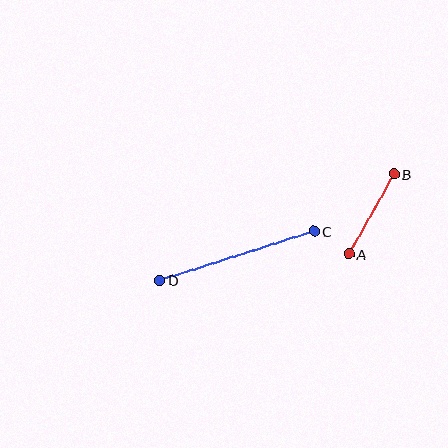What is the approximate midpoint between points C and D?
The midpoint is at approximately (237, 256) pixels.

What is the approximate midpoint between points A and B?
The midpoint is at approximately (372, 214) pixels.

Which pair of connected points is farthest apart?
Points C and D are farthest apart.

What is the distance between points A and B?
The distance is approximately 91 pixels.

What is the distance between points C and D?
The distance is approximately 162 pixels.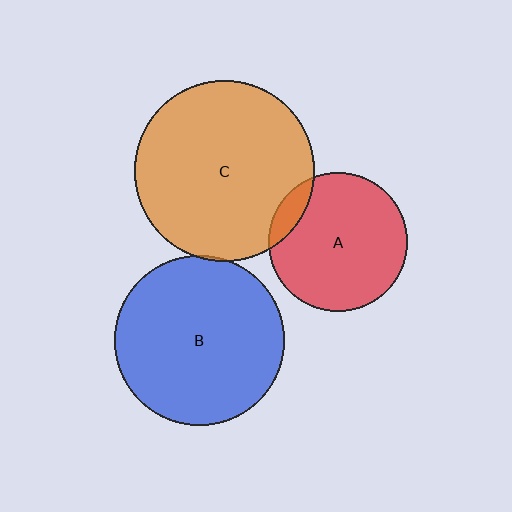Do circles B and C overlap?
Yes.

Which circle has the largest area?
Circle C (orange).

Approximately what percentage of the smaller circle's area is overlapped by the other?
Approximately 5%.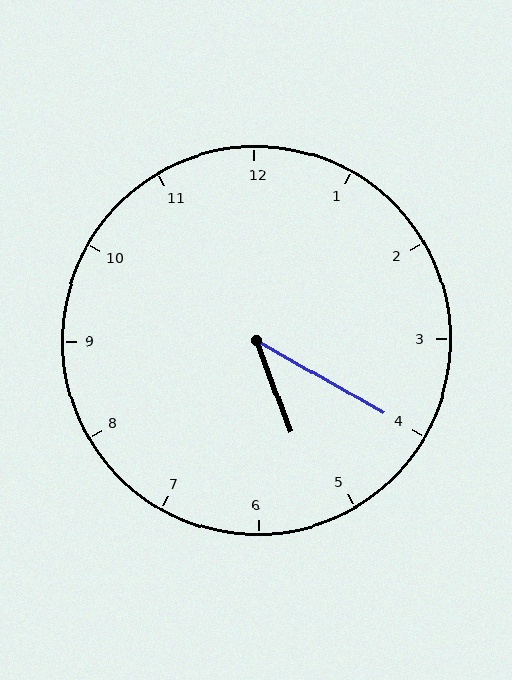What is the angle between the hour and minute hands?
Approximately 40 degrees.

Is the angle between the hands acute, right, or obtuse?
It is acute.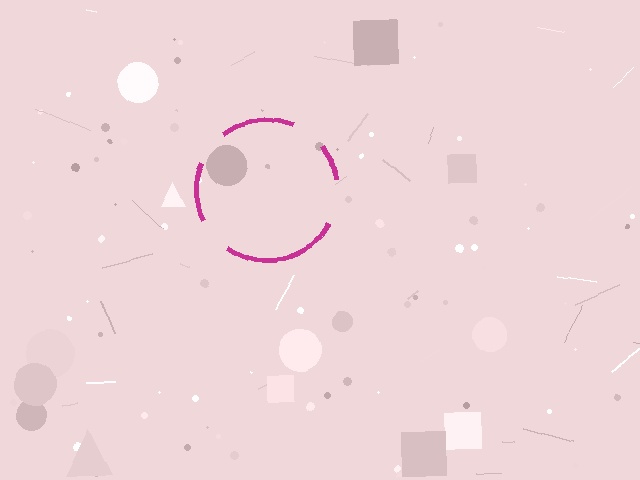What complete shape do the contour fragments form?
The contour fragments form a circle.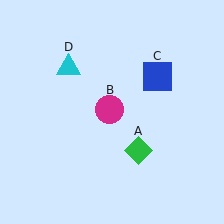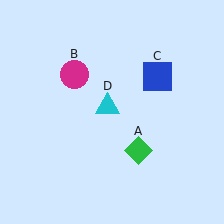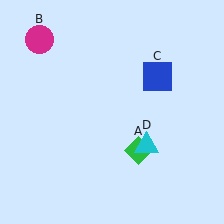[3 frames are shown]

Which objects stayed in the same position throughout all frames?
Green diamond (object A) and blue square (object C) remained stationary.